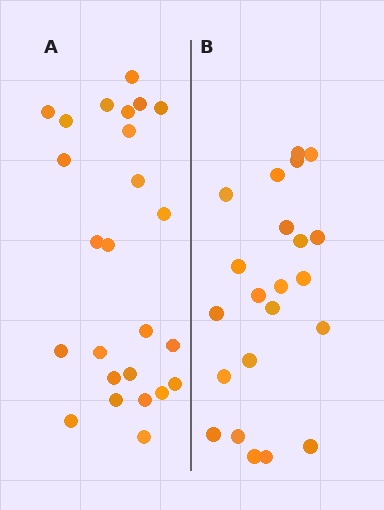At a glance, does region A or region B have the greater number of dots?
Region A (the left region) has more dots.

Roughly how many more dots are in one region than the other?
Region A has just a few more — roughly 2 or 3 more dots than region B.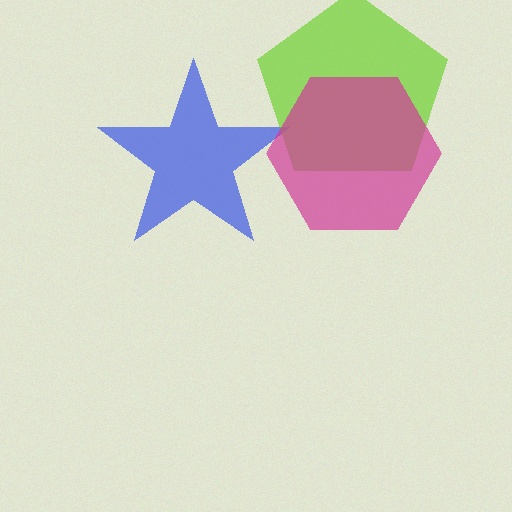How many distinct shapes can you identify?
There are 3 distinct shapes: a blue star, a lime pentagon, a magenta hexagon.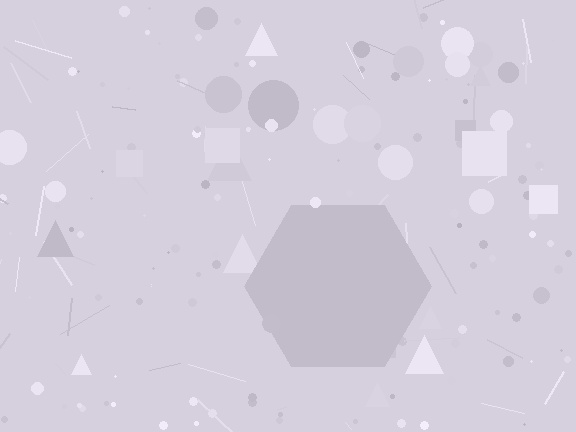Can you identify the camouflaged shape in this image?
The camouflaged shape is a hexagon.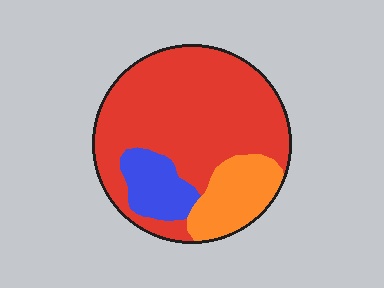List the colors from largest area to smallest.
From largest to smallest: red, orange, blue.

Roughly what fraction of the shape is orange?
Orange covers around 20% of the shape.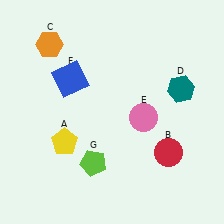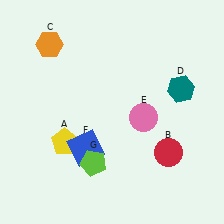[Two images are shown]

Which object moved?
The blue square (F) moved down.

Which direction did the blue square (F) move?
The blue square (F) moved down.